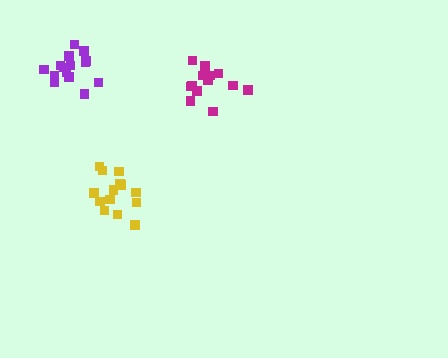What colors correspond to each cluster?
The clusters are colored: yellow, purple, magenta.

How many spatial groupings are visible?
There are 3 spatial groupings.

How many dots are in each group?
Group 1: 14 dots, Group 2: 15 dots, Group 3: 14 dots (43 total).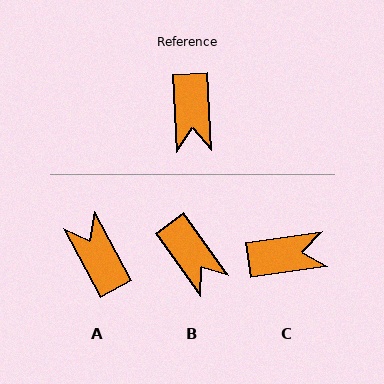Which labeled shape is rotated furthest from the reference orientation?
A, about 154 degrees away.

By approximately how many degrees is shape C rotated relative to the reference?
Approximately 96 degrees counter-clockwise.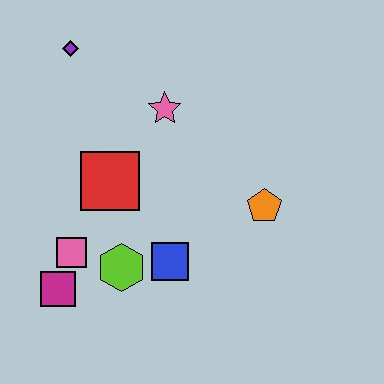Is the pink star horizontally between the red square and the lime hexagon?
No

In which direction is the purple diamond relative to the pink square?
The purple diamond is above the pink square.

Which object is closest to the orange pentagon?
The blue square is closest to the orange pentagon.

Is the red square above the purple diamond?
No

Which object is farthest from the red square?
The orange pentagon is farthest from the red square.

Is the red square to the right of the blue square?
No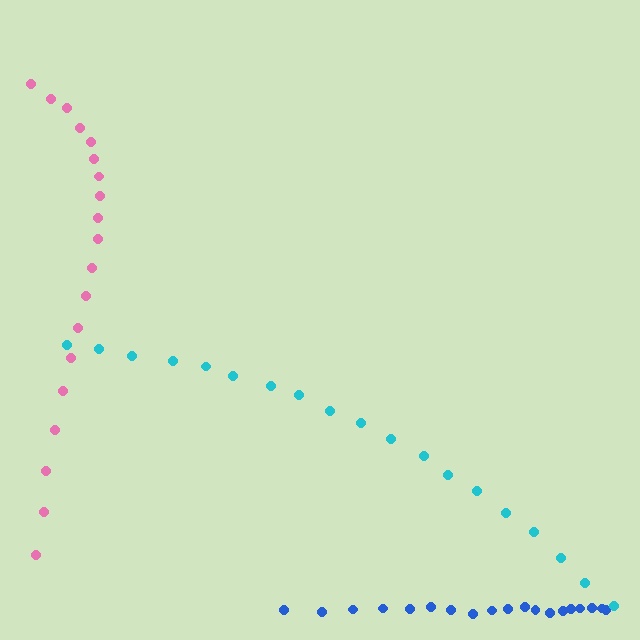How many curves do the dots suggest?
There are 3 distinct paths.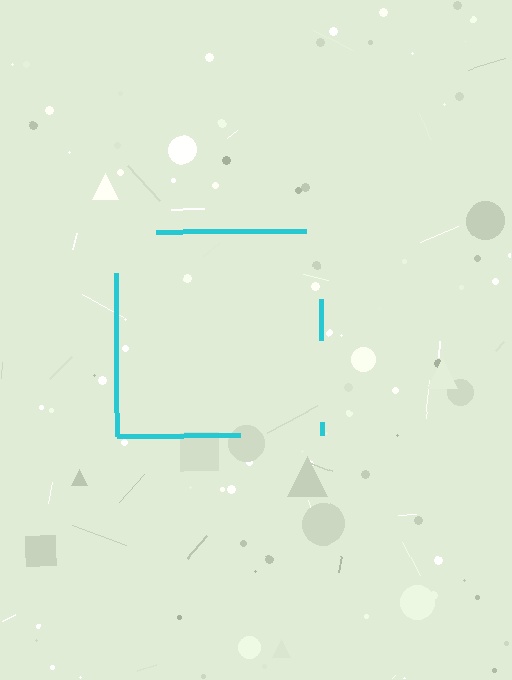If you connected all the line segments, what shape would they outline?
They would outline a square.